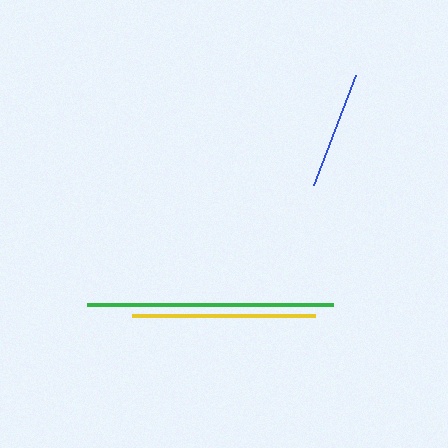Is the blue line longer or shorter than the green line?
The green line is longer than the blue line.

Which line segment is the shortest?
The blue line is the shortest at approximately 118 pixels.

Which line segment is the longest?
The green line is the longest at approximately 246 pixels.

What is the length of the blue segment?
The blue segment is approximately 118 pixels long.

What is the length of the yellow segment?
The yellow segment is approximately 183 pixels long.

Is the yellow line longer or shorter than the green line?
The green line is longer than the yellow line.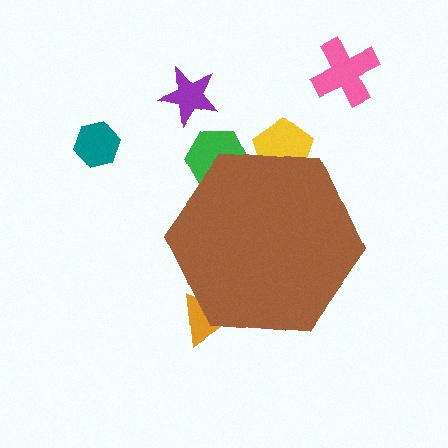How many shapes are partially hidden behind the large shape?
3 shapes are partially hidden.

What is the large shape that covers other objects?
A brown hexagon.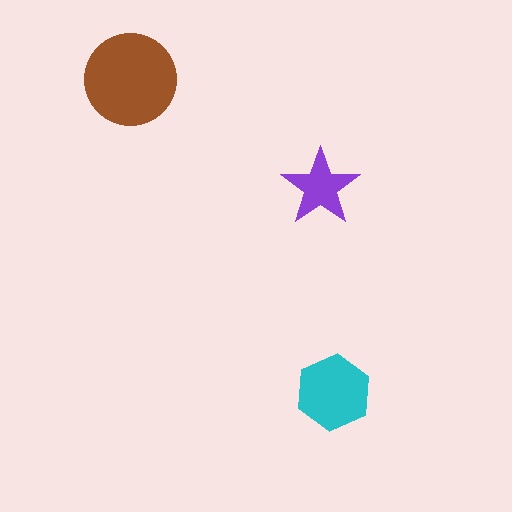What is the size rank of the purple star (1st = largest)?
3rd.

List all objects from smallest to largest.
The purple star, the cyan hexagon, the brown circle.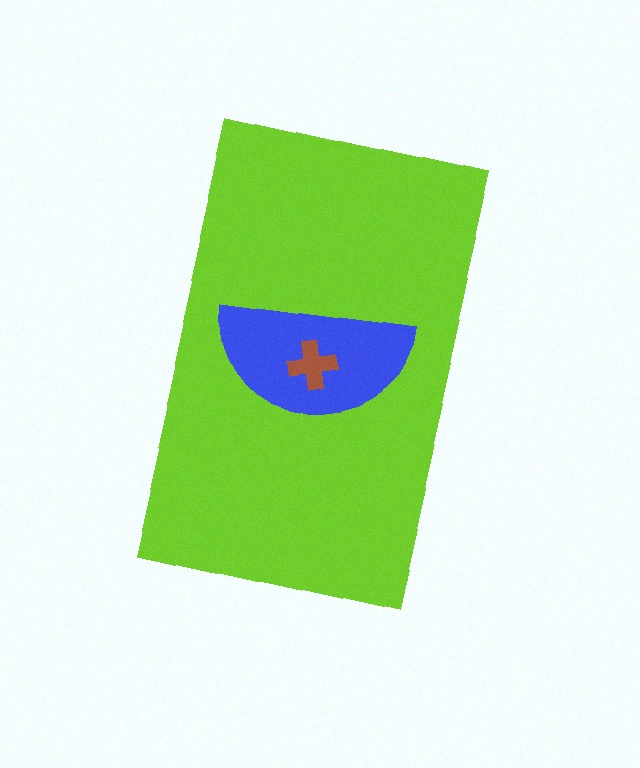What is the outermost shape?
The lime rectangle.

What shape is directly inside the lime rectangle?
The blue semicircle.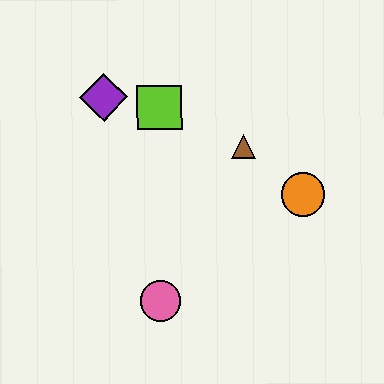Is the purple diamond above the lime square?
Yes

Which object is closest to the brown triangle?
The orange circle is closest to the brown triangle.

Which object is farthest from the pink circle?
The purple diamond is farthest from the pink circle.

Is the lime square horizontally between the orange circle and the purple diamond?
Yes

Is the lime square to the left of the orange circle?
Yes